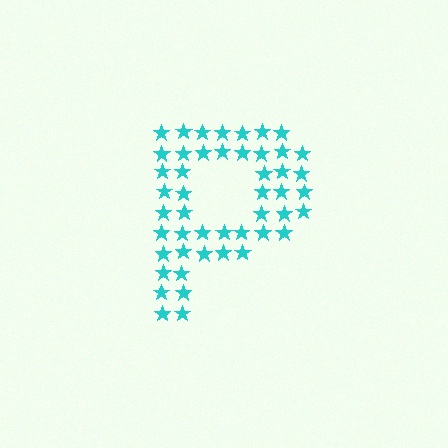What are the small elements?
The small elements are stars.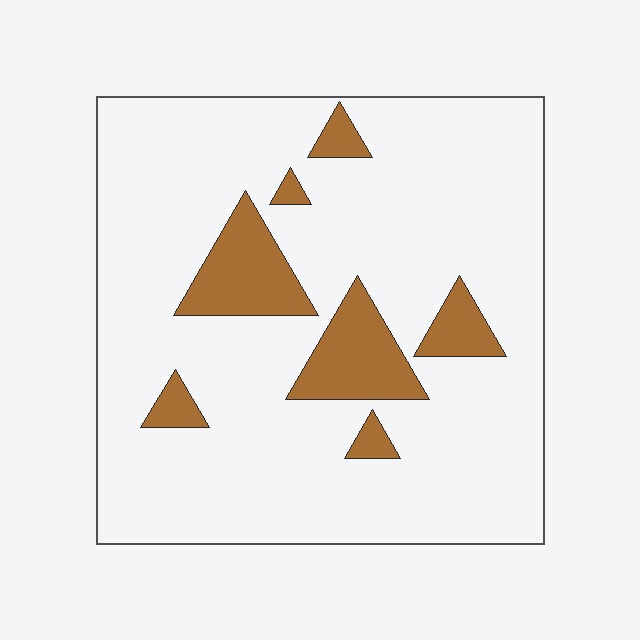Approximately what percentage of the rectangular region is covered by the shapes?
Approximately 15%.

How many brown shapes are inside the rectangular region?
7.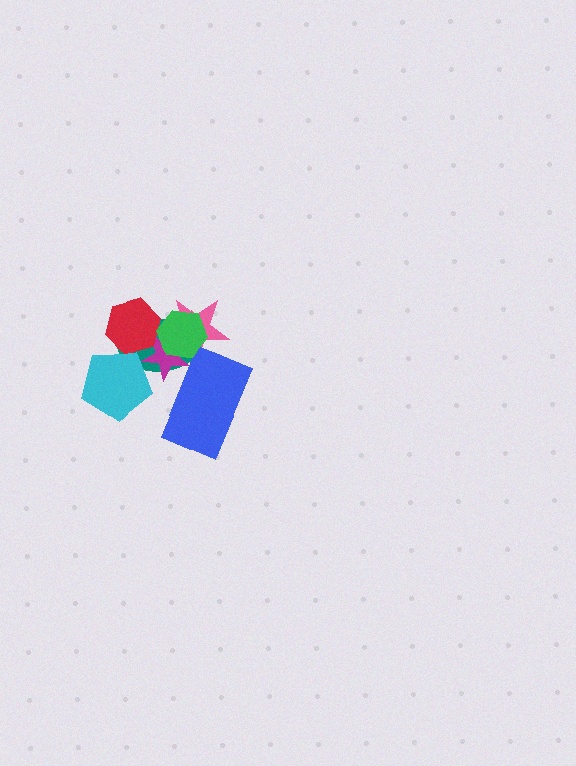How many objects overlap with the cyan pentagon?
1 object overlaps with the cyan pentagon.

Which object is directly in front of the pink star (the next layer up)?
The blue rectangle is directly in front of the pink star.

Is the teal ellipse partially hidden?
Yes, it is partially covered by another shape.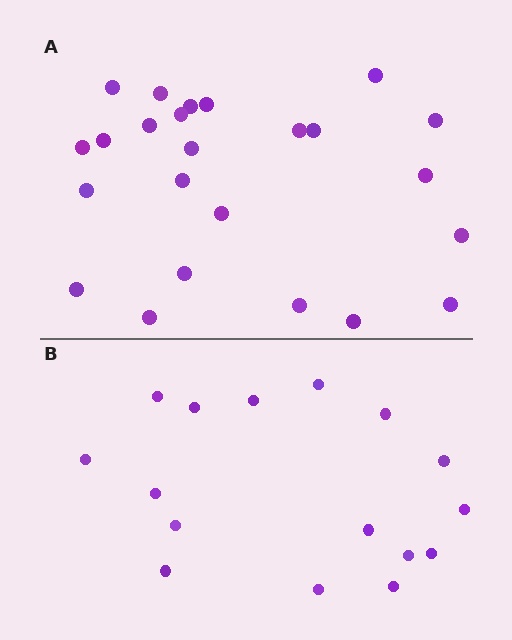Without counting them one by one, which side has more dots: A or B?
Region A (the top region) has more dots.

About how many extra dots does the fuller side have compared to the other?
Region A has roughly 8 or so more dots than region B.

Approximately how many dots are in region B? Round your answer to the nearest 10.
About 20 dots. (The exact count is 16, which rounds to 20.)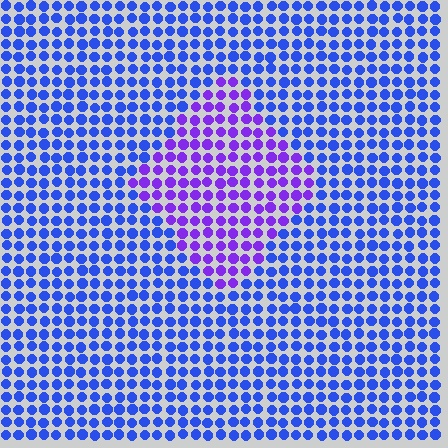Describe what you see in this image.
The image is filled with small blue elements in a uniform arrangement. A diamond-shaped region is visible where the elements are tinted to a slightly different hue, forming a subtle color boundary.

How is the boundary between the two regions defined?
The boundary is defined purely by a slight shift in hue (about 40 degrees). Spacing, size, and orientation are identical on both sides.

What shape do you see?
I see a diamond.